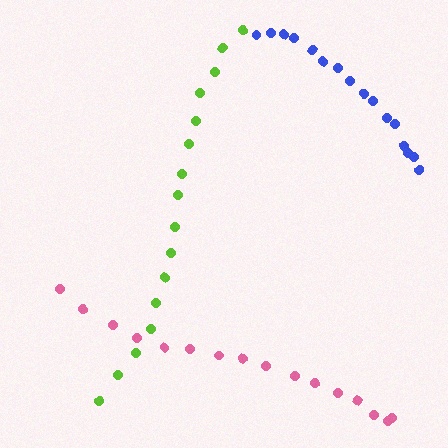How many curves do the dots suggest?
There are 3 distinct paths.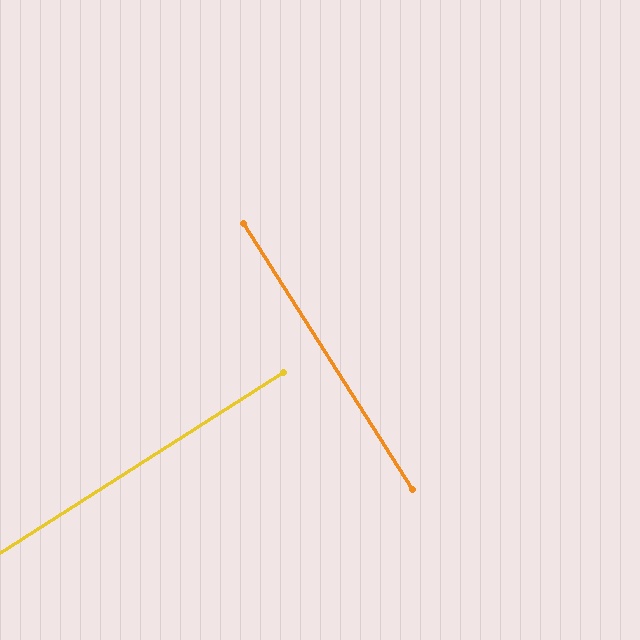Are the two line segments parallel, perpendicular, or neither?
Perpendicular — they meet at approximately 90°.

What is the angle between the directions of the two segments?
Approximately 90 degrees.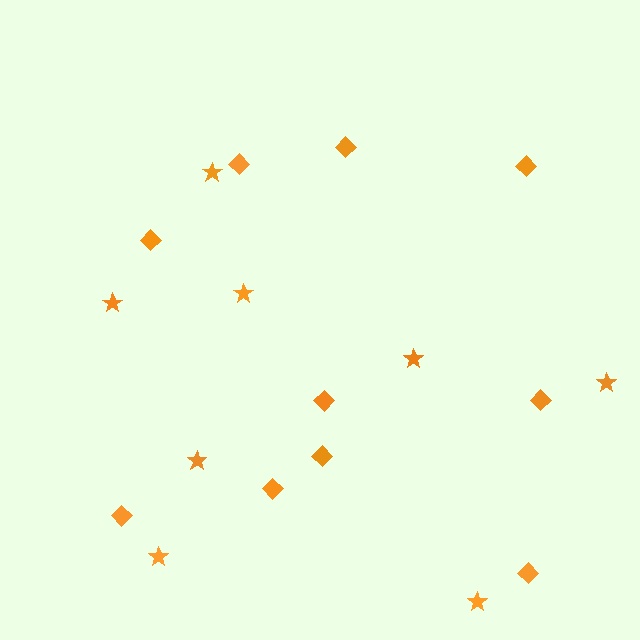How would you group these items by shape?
There are 2 groups: one group of diamonds (10) and one group of stars (8).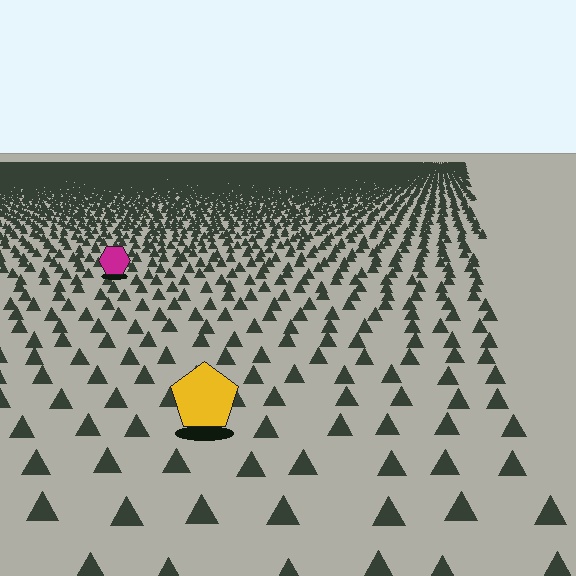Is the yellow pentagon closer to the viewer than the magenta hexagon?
Yes. The yellow pentagon is closer — you can tell from the texture gradient: the ground texture is coarser near it.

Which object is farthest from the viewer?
The magenta hexagon is farthest from the viewer. It appears smaller and the ground texture around it is denser.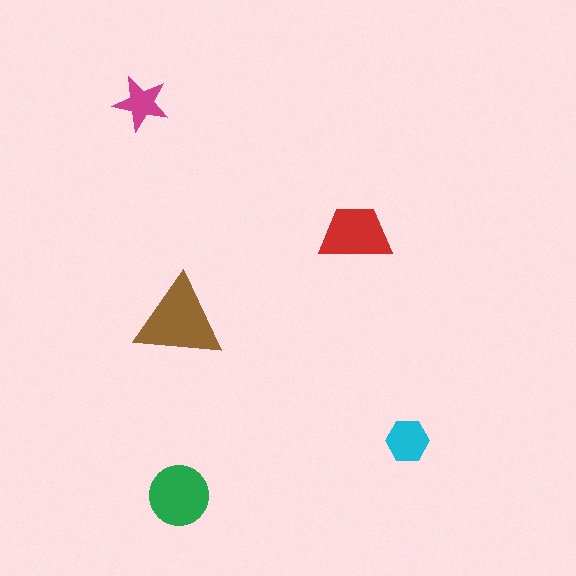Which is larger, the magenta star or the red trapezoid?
The red trapezoid.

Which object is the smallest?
The magenta star.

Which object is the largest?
The brown triangle.